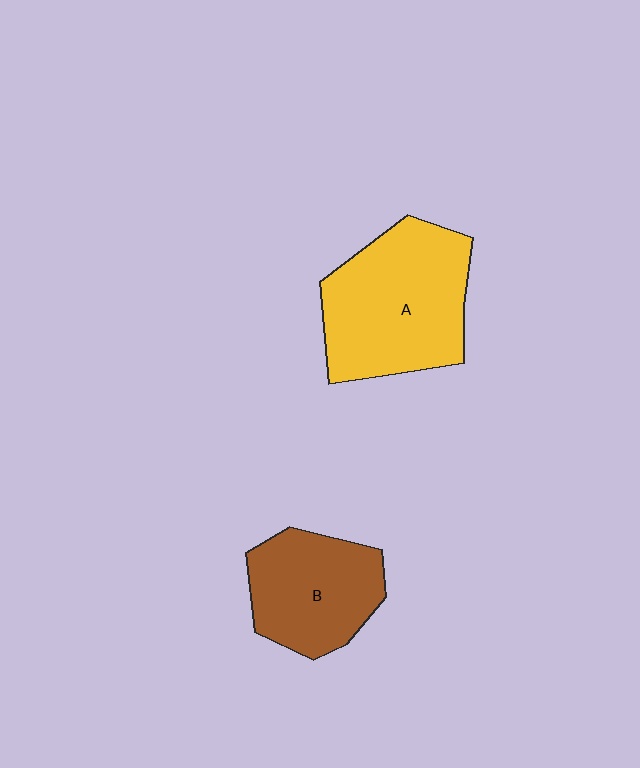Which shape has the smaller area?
Shape B (brown).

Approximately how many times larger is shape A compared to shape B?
Approximately 1.4 times.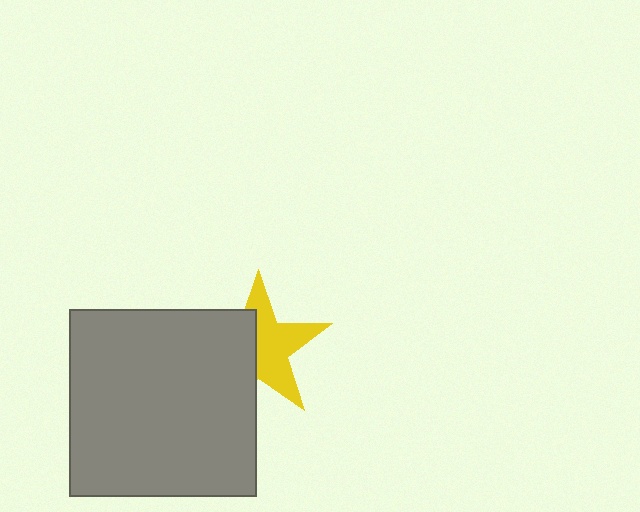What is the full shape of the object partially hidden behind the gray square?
The partially hidden object is a yellow star.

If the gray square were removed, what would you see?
You would see the complete yellow star.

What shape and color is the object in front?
The object in front is a gray square.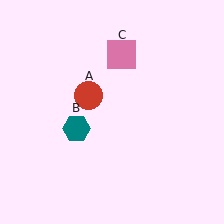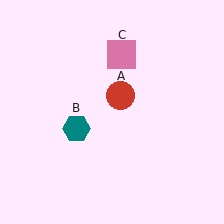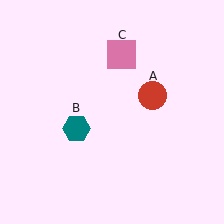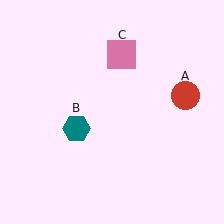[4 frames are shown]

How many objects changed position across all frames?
1 object changed position: red circle (object A).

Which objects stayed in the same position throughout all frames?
Teal hexagon (object B) and pink square (object C) remained stationary.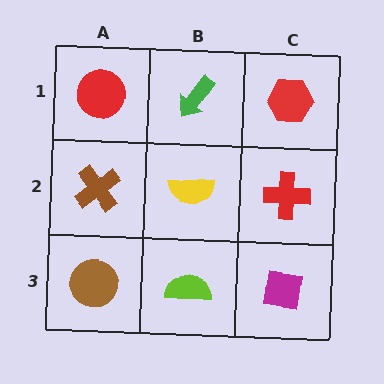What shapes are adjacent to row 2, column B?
A green arrow (row 1, column B), a lime semicircle (row 3, column B), a brown cross (row 2, column A), a red cross (row 2, column C).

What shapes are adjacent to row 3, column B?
A yellow semicircle (row 2, column B), a brown circle (row 3, column A), a magenta square (row 3, column C).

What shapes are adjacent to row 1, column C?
A red cross (row 2, column C), a green arrow (row 1, column B).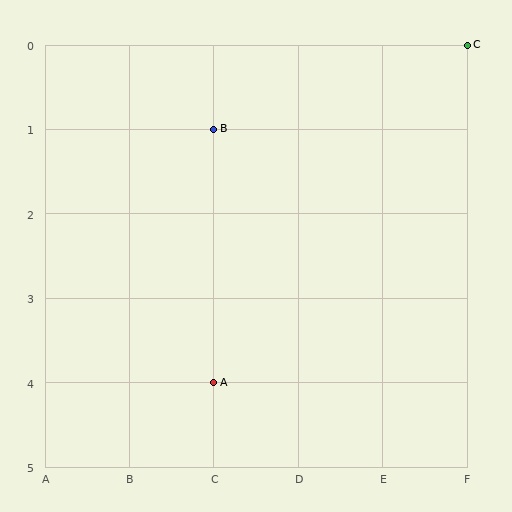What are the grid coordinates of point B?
Point B is at grid coordinates (C, 1).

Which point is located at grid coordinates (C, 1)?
Point B is at (C, 1).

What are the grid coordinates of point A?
Point A is at grid coordinates (C, 4).